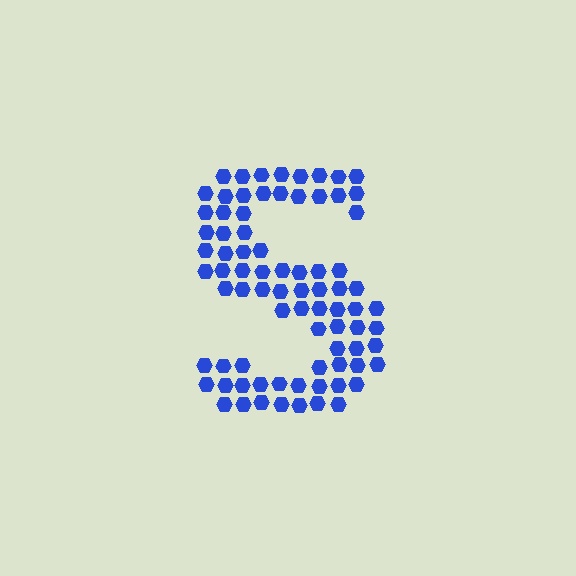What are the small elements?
The small elements are hexagons.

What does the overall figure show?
The overall figure shows the letter S.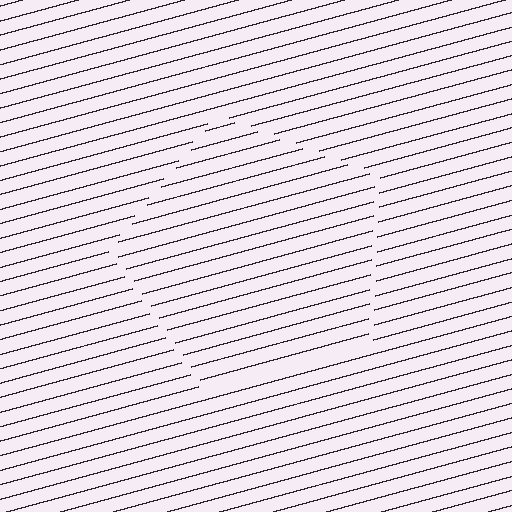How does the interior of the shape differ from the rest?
The interior of the shape contains the same grating, shifted by half a period — the contour is defined by the phase discontinuity where line-ends from the inner and outer gratings abut.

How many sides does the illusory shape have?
5 sides — the line-ends trace a pentagon.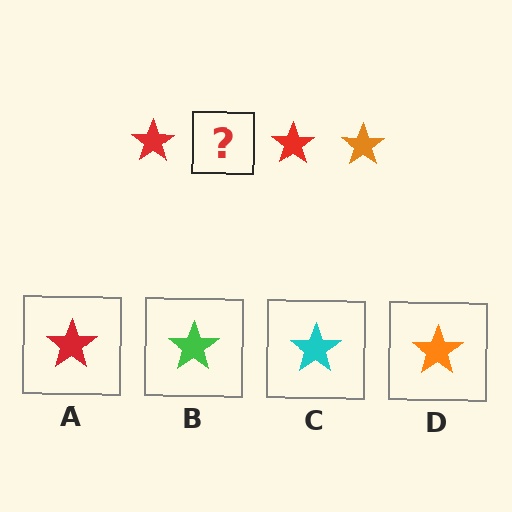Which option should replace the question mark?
Option D.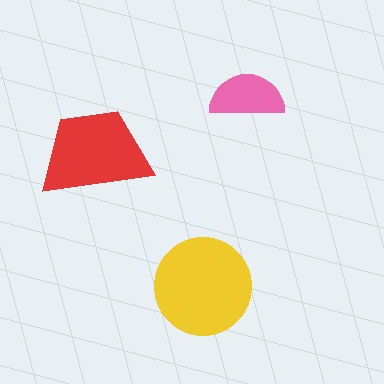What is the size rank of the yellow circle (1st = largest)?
1st.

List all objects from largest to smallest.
The yellow circle, the red trapezoid, the pink semicircle.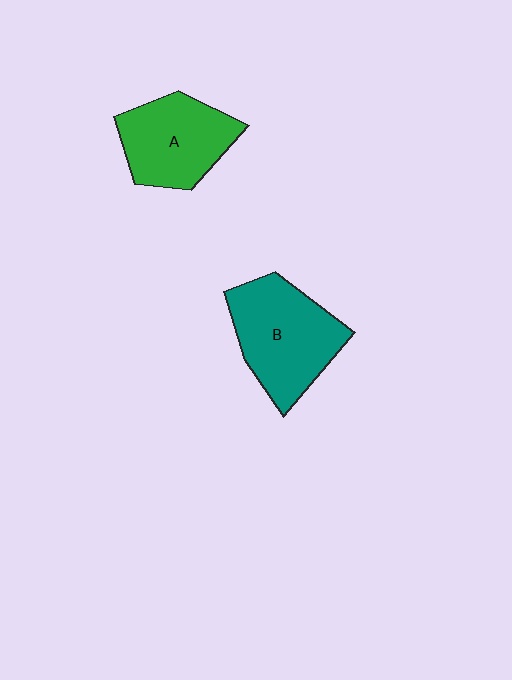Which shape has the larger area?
Shape B (teal).